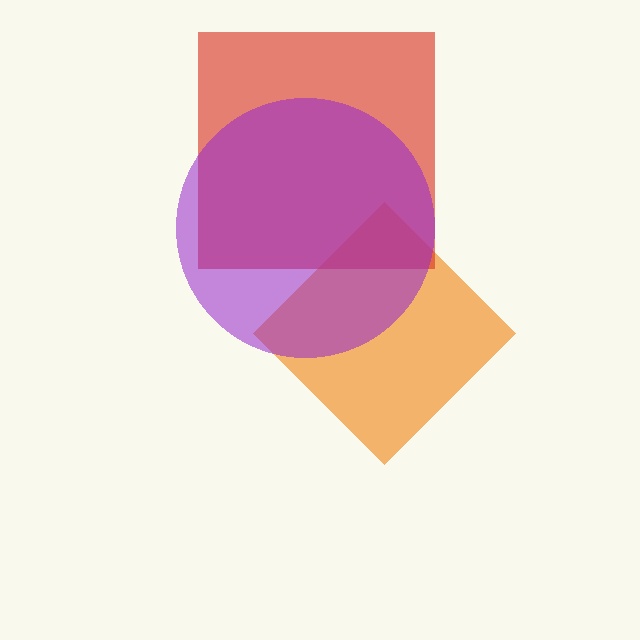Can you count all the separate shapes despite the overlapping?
Yes, there are 3 separate shapes.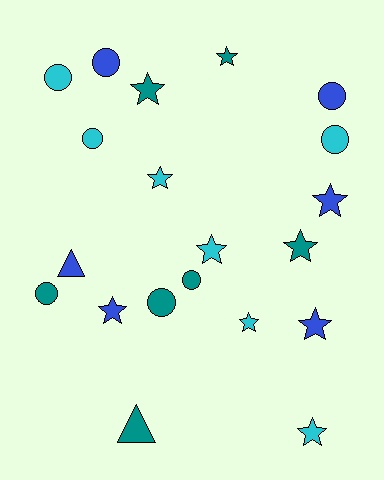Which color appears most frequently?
Teal, with 7 objects.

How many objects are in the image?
There are 20 objects.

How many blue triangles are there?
There is 1 blue triangle.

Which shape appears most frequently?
Star, with 10 objects.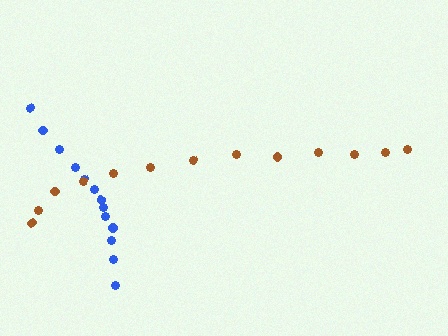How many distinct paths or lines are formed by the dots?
There are 2 distinct paths.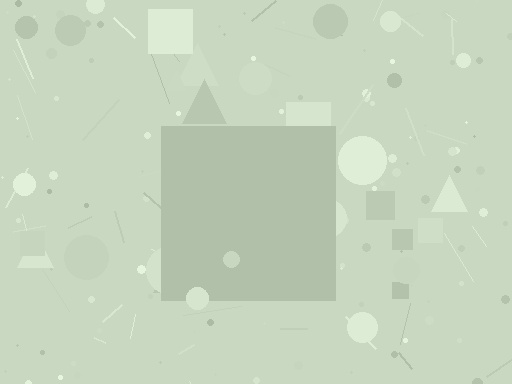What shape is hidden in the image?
A square is hidden in the image.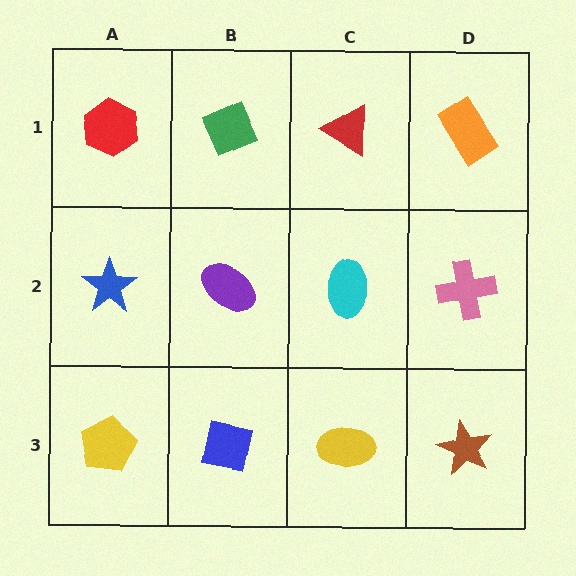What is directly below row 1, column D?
A pink cross.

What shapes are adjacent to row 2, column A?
A red hexagon (row 1, column A), a yellow pentagon (row 3, column A), a purple ellipse (row 2, column B).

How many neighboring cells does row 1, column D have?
2.